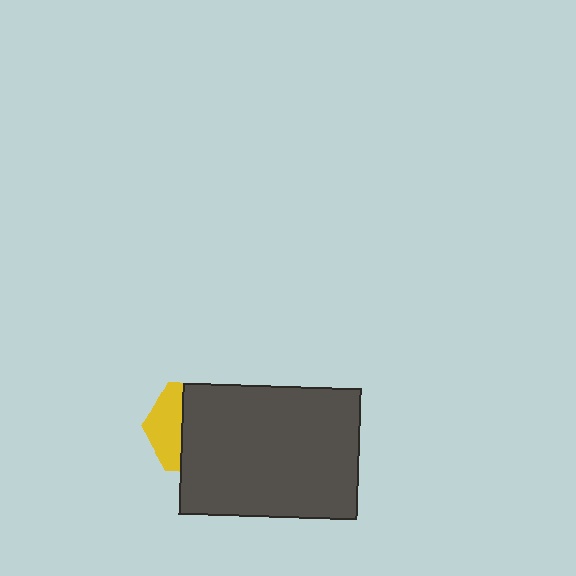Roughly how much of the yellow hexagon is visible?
A small part of it is visible (roughly 35%).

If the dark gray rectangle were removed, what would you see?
You would see the complete yellow hexagon.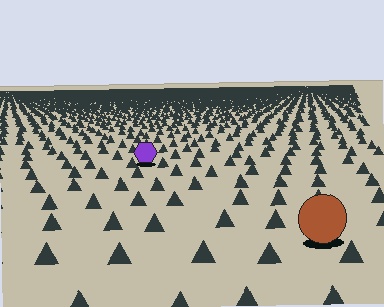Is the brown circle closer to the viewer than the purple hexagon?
Yes. The brown circle is closer — you can tell from the texture gradient: the ground texture is coarser near it.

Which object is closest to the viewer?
The brown circle is closest. The texture marks near it are larger and more spread out.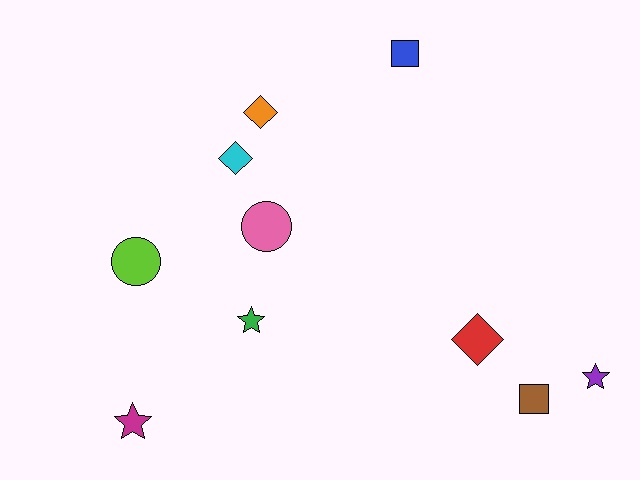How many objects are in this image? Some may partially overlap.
There are 10 objects.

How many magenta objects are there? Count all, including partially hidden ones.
There is 1 magenta object.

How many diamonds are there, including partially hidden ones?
There are 3 diamonds.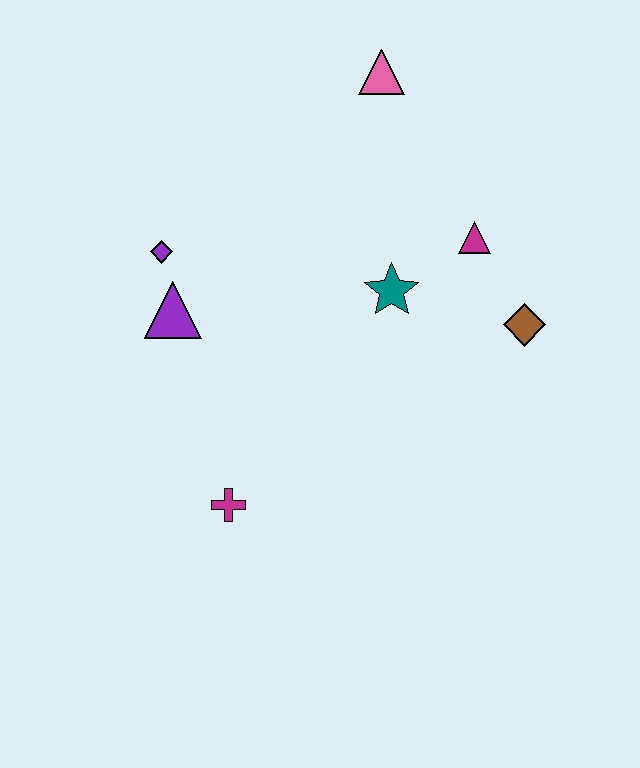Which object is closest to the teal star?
The magenta triangle is closest to the teal star.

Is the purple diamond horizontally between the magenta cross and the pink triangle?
No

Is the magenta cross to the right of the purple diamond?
Yes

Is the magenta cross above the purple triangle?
No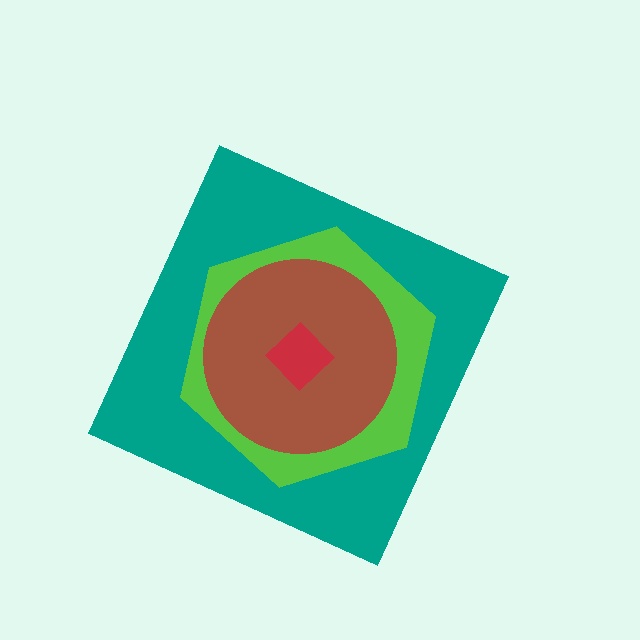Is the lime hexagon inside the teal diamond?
Yes.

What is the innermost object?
The red diamond.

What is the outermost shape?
The teal diamond.